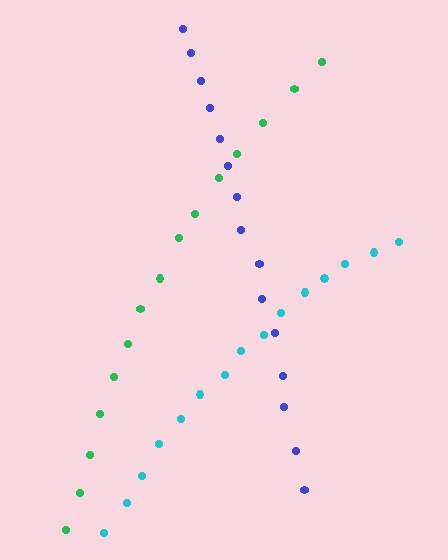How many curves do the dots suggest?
There are 3 distinct paths.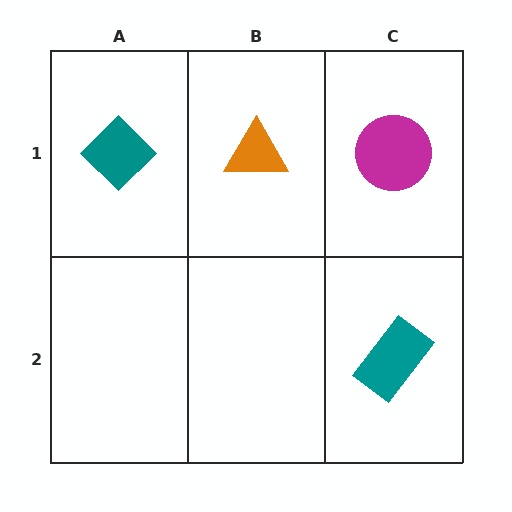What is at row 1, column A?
A teal diamond.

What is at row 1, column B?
An orange triangle.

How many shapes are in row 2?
1 shape.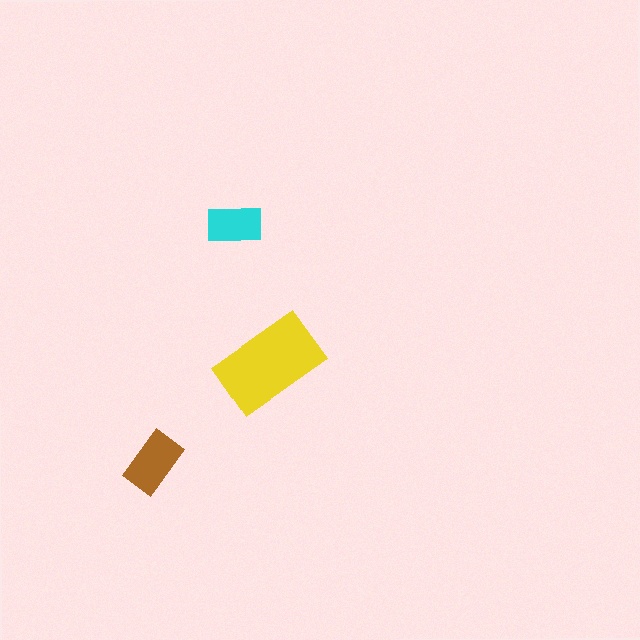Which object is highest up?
The cyan rectangle is topmost.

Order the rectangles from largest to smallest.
the yellow one, the brown one, the cyan one.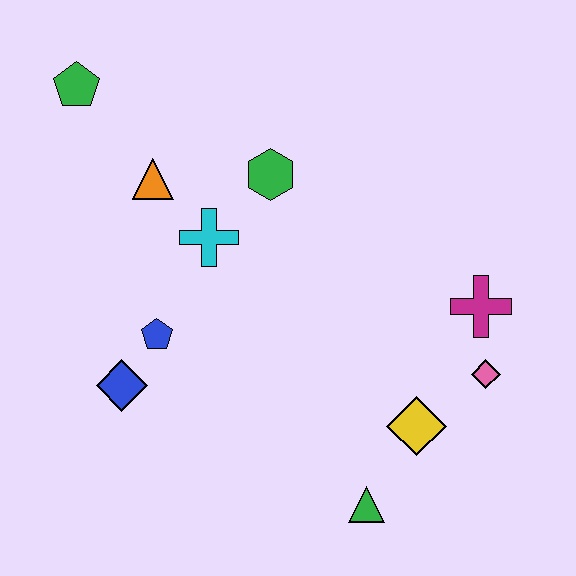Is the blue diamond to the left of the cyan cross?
Yes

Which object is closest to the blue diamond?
The blue pentagon is closest to the blue diamond.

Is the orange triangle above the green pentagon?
No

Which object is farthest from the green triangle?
The green pentagon is farthest from the green triangle.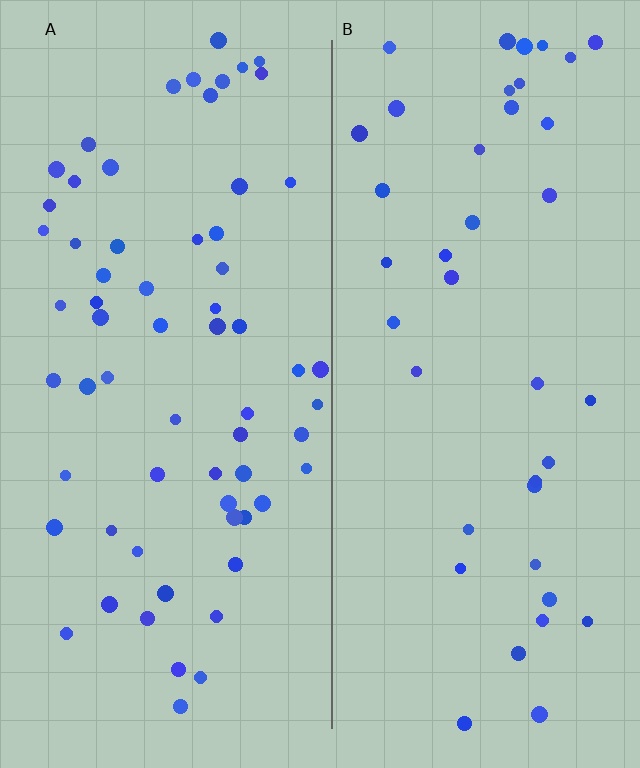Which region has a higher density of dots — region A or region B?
A (the left).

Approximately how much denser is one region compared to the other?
Approximately 1.6× — region A over region B.